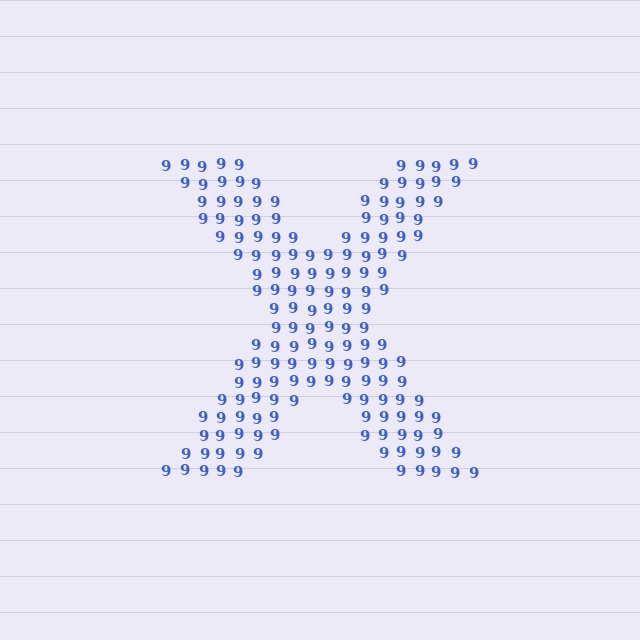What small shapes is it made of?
It is made of small digit 9's.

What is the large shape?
The large shape is the letter X.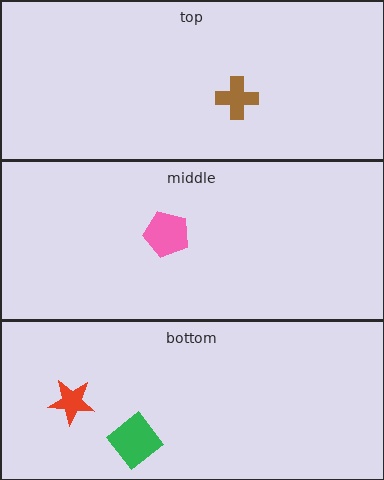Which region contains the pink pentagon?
The middle region.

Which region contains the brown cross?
The top region.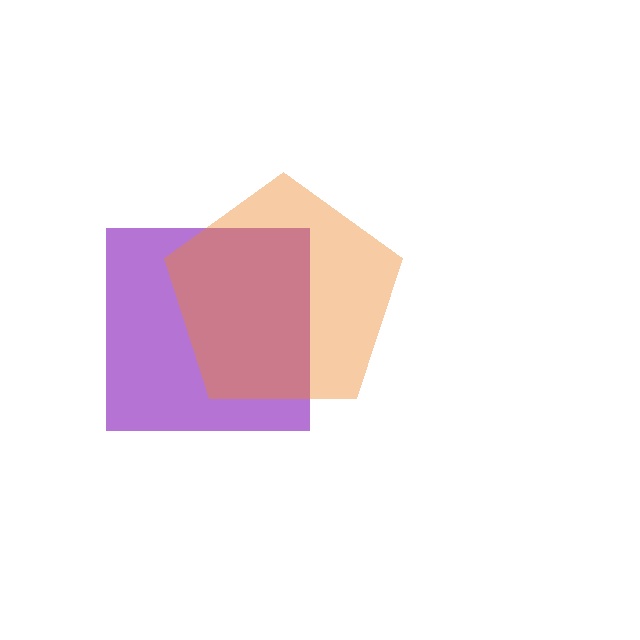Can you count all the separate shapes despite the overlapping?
Yes, there are 2 separate shapes.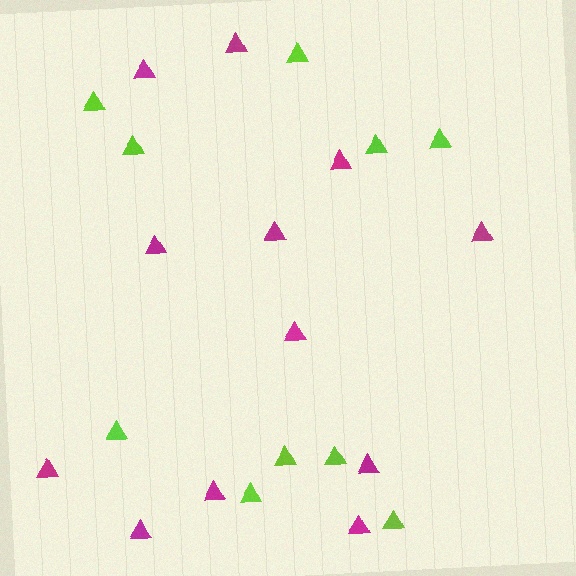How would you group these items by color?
There are 2 groups: one group of magenta triangles (12) and one group of lime triangles (10).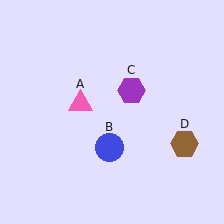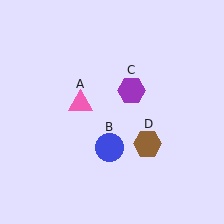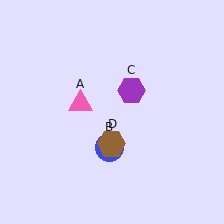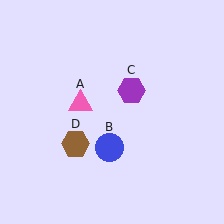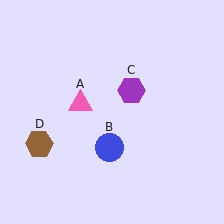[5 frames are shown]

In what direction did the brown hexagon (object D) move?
The brown hexagon (object D) moved left.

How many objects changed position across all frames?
1 object changed position: brown hexagon (object D).